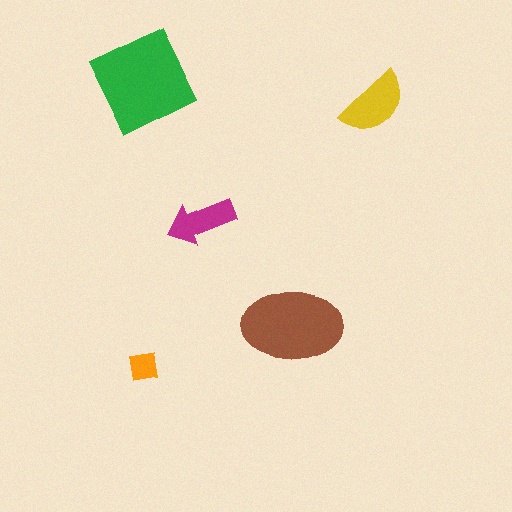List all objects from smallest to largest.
The orange square, the magenta arrow, the yellow semicircle, the brown ellipse, the green square.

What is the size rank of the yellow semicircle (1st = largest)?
3rd.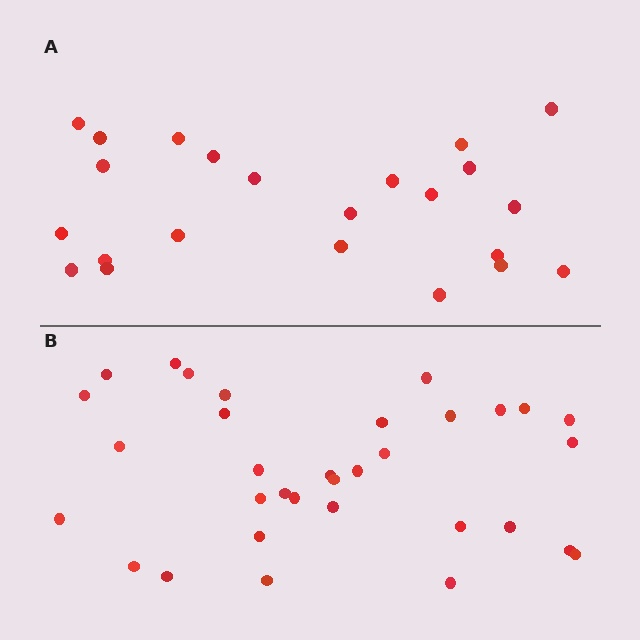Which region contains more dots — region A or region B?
Region B (the bottom region) has more dots.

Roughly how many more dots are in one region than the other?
Region B has roughly 10 or so more dots than region A.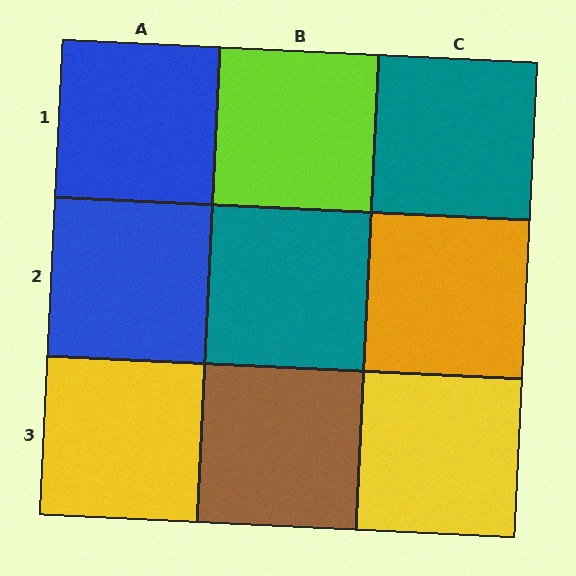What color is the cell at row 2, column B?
Teal.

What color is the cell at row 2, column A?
Blue.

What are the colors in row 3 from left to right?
Yellow, brown, yellow.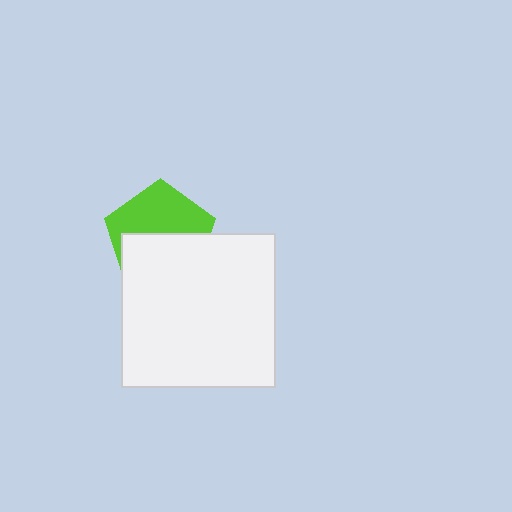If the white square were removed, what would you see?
You would see the complete lime pentagon.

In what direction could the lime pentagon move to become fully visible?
The lime pentagon could move up. That would shift it out from behind the white square entirely.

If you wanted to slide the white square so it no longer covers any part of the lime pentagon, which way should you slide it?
Slide it down — that is the most direct way to separate the two shapes.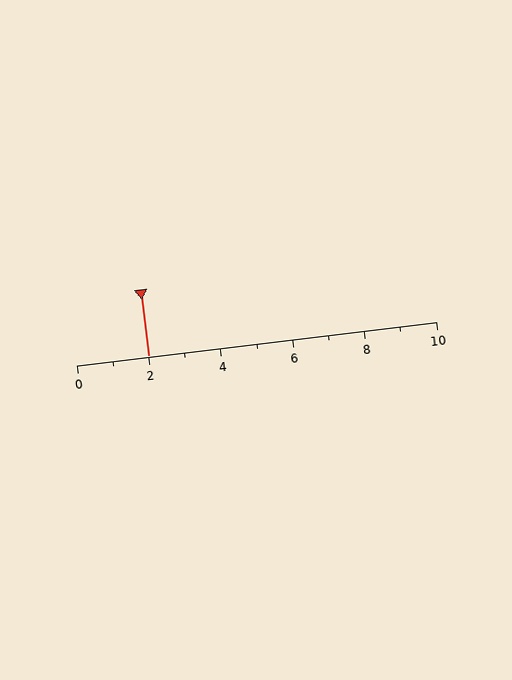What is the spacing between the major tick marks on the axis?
The major ticks are spaced 2 apart.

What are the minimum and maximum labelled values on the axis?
The axis runs from 0 to 10.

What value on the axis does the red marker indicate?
The marker indicates approximately 2.